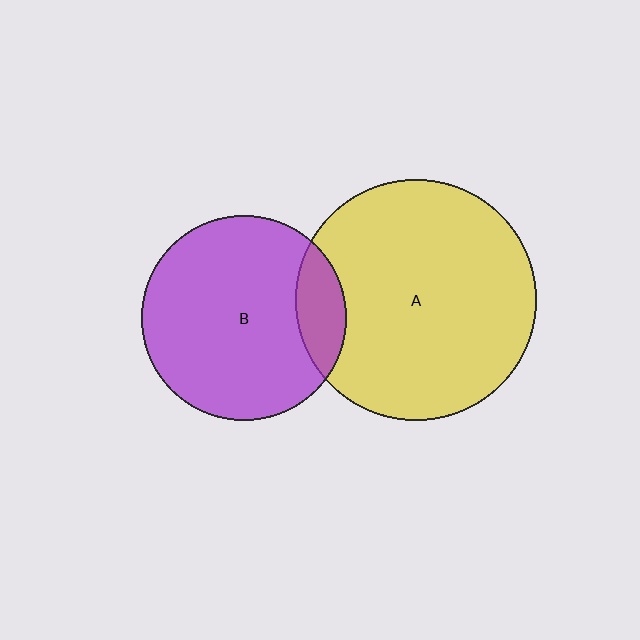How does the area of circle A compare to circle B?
Approximately 1.4 times.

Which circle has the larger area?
Circle A (yellow).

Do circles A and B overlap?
Yes.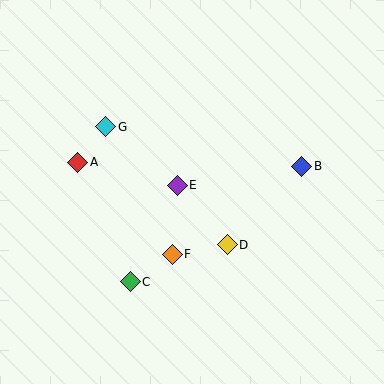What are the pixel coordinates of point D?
Point D is at (227, 245).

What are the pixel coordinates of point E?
Point E is at (177, 185).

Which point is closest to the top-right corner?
Point B is closest to the top-right corner.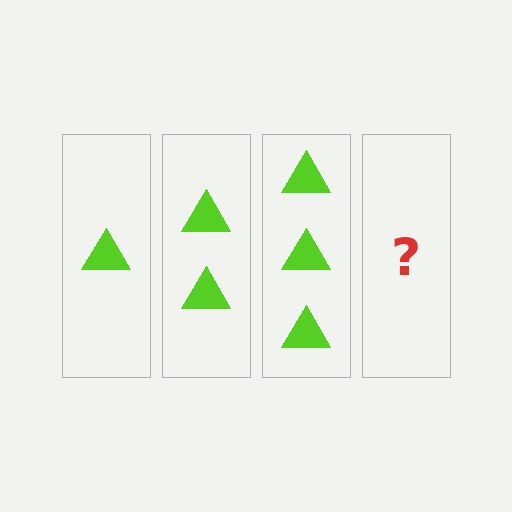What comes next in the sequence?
The next element should be 4 triangles.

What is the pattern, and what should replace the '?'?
The pattern is that each step adds one more triangle. The '?' should be 4 triangles.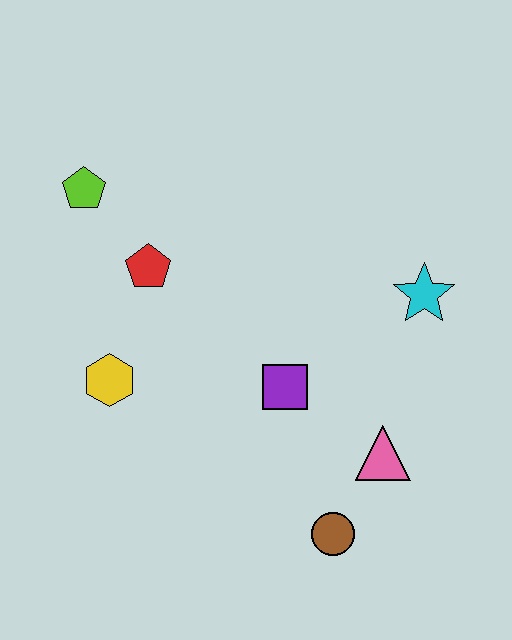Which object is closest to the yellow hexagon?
The red pentagon is closest to the yellow hexagon.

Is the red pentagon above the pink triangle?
Yes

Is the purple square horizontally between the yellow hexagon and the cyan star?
Yes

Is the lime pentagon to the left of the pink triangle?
Yes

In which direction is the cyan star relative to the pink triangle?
The cyan star is above the pink triangle.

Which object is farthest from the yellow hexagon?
The cyan star is farthest from the yellow hexagon.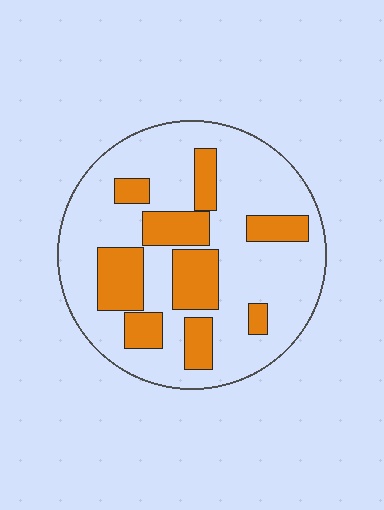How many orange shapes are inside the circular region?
9.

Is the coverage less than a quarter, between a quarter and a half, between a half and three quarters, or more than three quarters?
Between a quarter and a half.